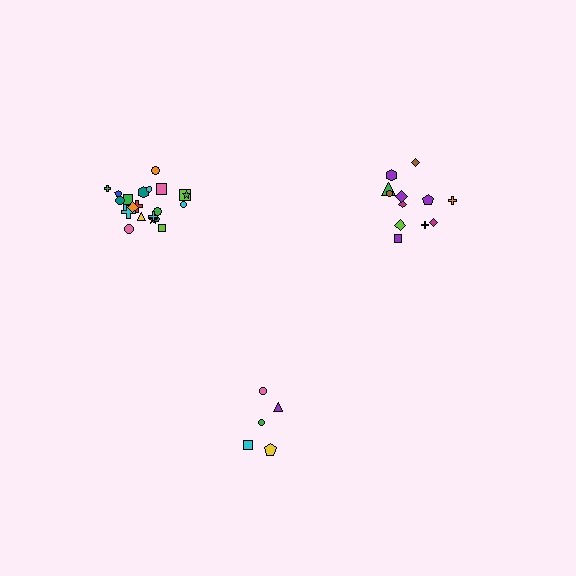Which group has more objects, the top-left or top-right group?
The top-left group.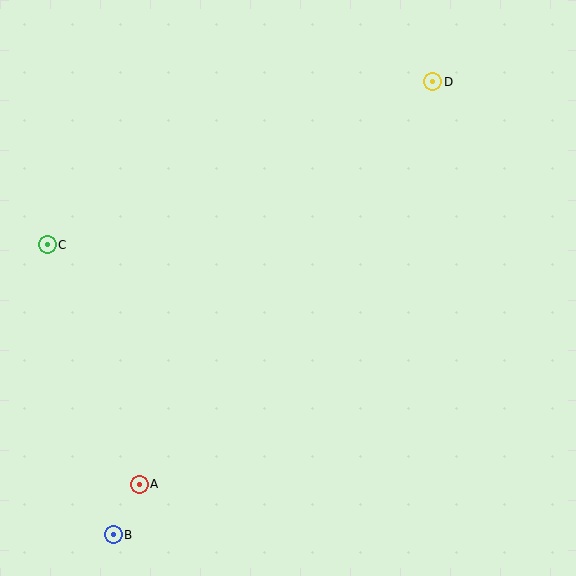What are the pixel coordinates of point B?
Point B is at (113, 535).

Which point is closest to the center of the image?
Point C at (47, 245) is closest to the center.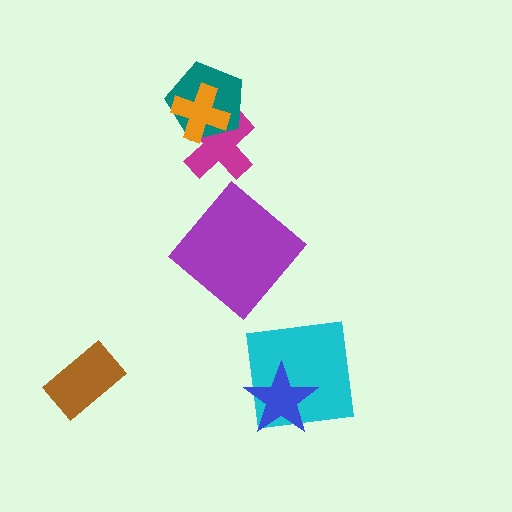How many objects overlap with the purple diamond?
0 objects overlap with the purple diamond.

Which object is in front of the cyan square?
The blue star is in front of the cyan square.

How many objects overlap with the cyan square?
1 object overlaps with the cyan square.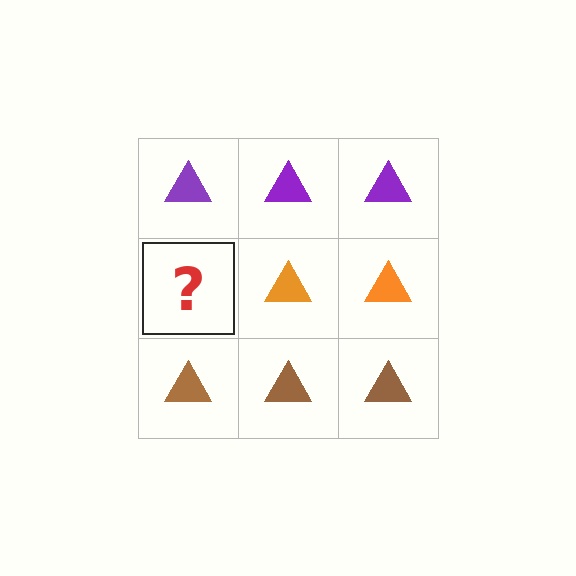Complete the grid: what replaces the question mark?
The question mark should be replaced with an orange triangle.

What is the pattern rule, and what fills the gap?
The rule is that each row has a consistent color. The gap should be filled with an orange triangle.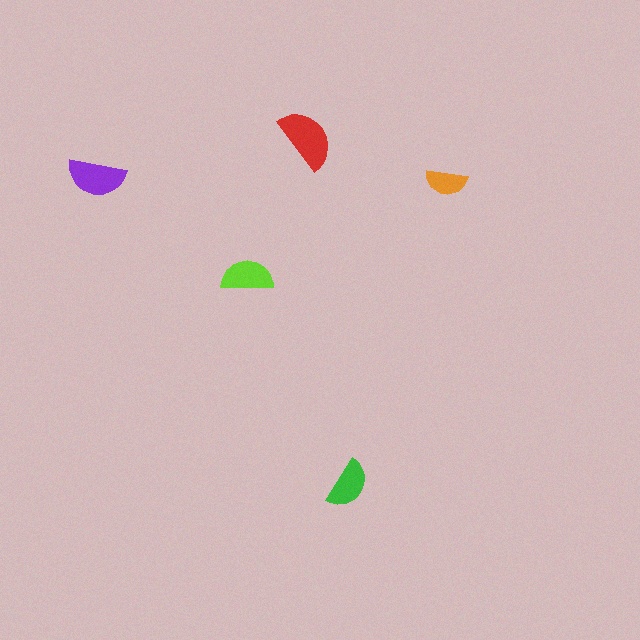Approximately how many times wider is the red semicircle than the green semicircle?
About 1.5 times wider.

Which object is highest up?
The red semicircle is topmost.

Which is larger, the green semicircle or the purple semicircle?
The purple one.